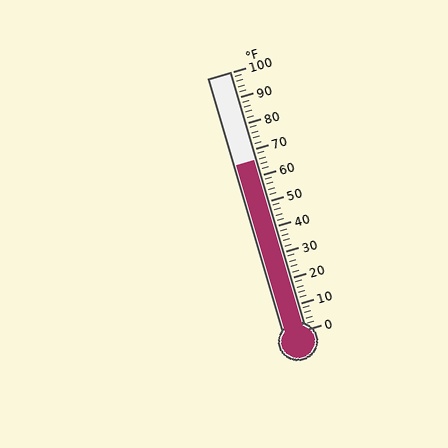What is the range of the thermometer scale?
The thermometer scale ranges from 0°F to 100°F.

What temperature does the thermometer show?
The thermometer shows approximately 66°F.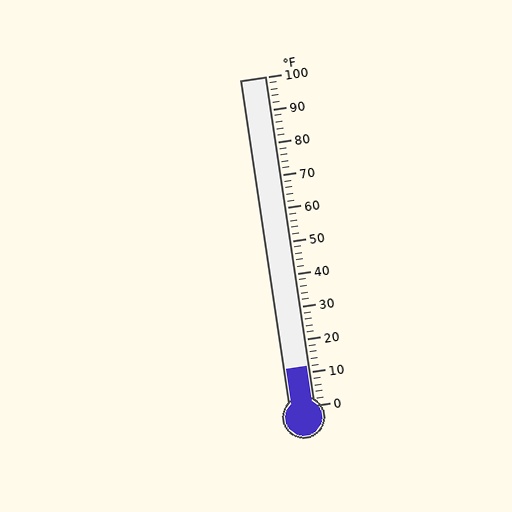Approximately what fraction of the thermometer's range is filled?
The thermometer is filled to approximately 10% of its range.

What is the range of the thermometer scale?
The thermometer scale ranges from 0°F to 100°F.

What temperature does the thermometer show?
The thermometer shows approximately 12°F.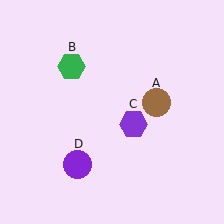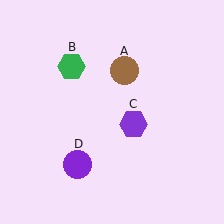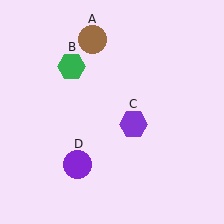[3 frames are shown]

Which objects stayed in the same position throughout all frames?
Green hexagon (object B) and purple hexagon (object C) and purple circle (object D) remained stationary.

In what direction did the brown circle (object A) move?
The brown circle (object A) moved up and to the left.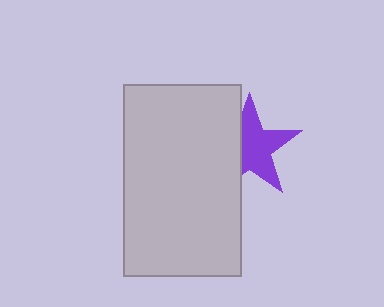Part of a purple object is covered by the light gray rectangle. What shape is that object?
It is a star.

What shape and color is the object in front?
The object in front is a light gray rectangle.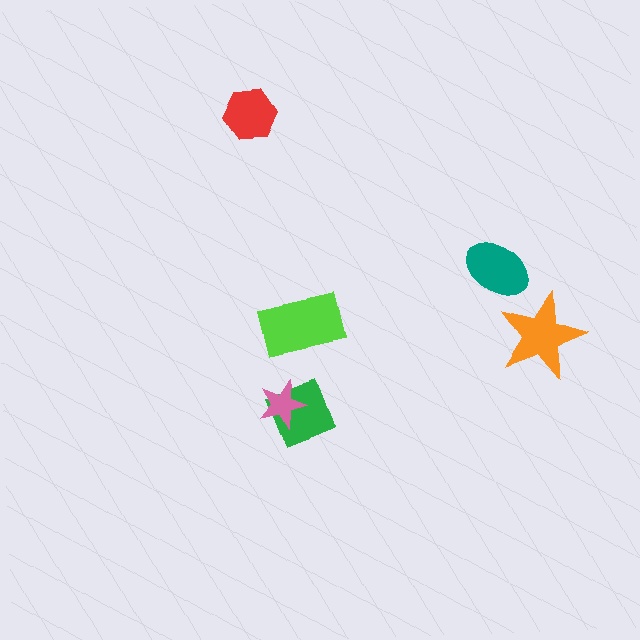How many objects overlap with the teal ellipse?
0 objects overlap with the teal ellipse.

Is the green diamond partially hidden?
Yes, it is partially covered by another shape.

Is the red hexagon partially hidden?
No, no other shape covers it.